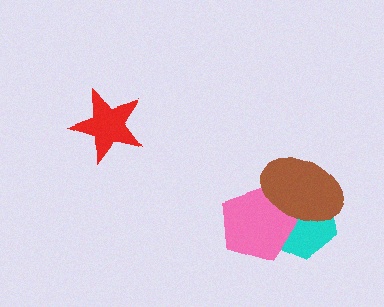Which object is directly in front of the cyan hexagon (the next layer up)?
The pink pentagon is directly in front of the cyan hexagon.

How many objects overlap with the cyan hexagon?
2 objects overlap with the cyan hexagon.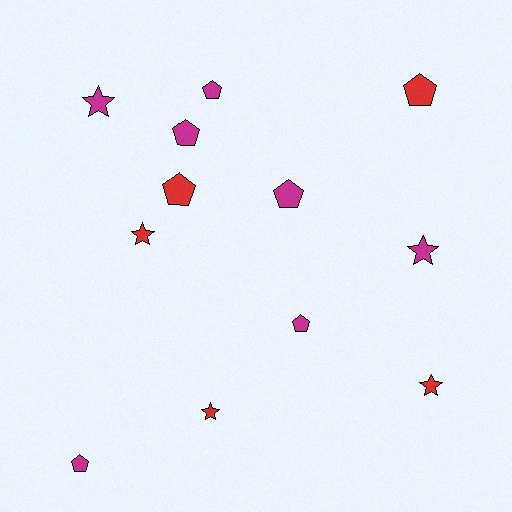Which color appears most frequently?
Magenta, with 7 objects.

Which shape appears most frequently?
Pentagon, with 7 objects.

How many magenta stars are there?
There are 2 magenta stars.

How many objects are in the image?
There are 12 objects.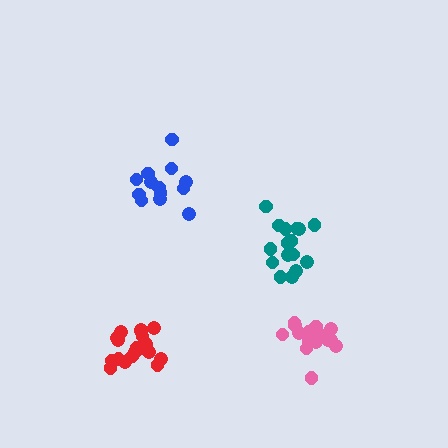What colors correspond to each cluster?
The clusters are colored: blue, red, teal, pink.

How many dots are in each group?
Group 1: 13 dots, Group 2: 19 dots, Group 3: 16 dots, Group 4: 17 dots (65 total).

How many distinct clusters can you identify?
There are 4 distinct clusters.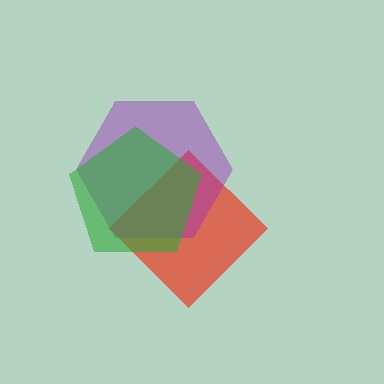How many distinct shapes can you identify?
There are 3 distinct shapes: a red diamond, a purple hexagon, a green pentagon.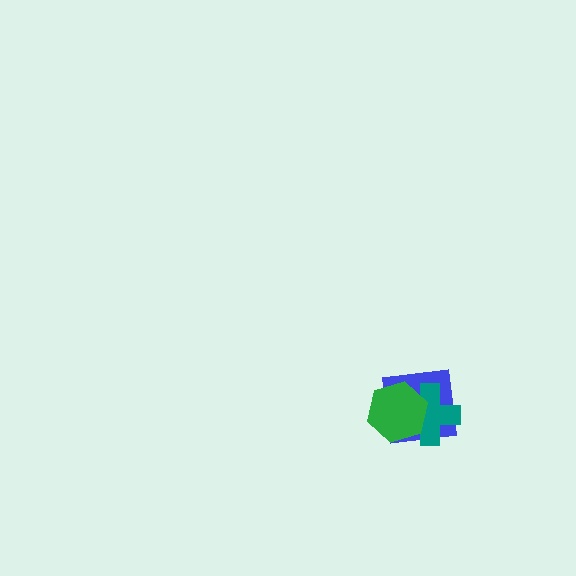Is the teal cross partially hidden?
Yes, it is partially covered by another shape.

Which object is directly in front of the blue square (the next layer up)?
The teal cross is directly in front of the blue square.